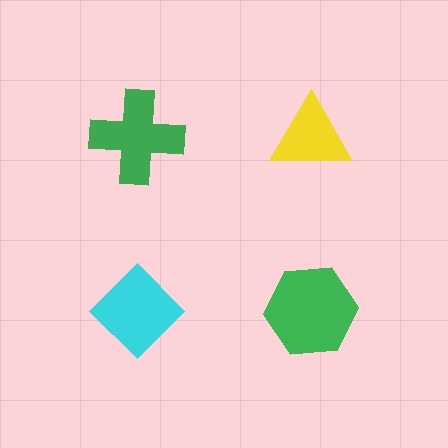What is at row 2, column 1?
A cyan diamond.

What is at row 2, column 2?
A green hexagon.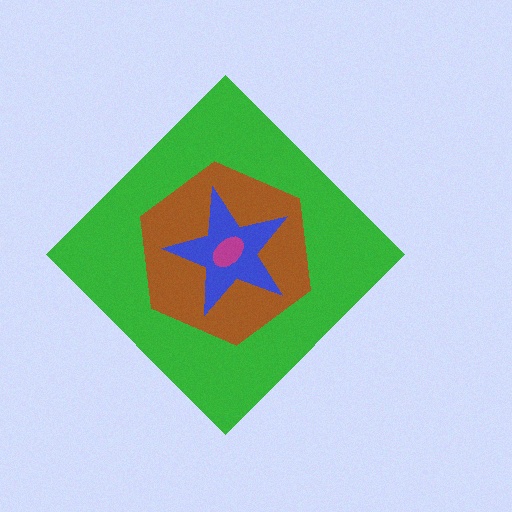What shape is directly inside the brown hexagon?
The blue star.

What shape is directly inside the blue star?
The magenta ellipse.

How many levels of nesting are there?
4.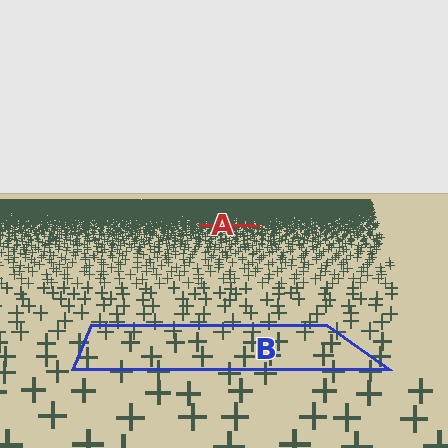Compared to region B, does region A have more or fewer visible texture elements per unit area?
Region A has more texture elements per unit area — they are packed more densely because it is farther away.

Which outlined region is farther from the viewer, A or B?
Region A is farther from the viewer — the texture elements inside it appear smaller and more densely packed.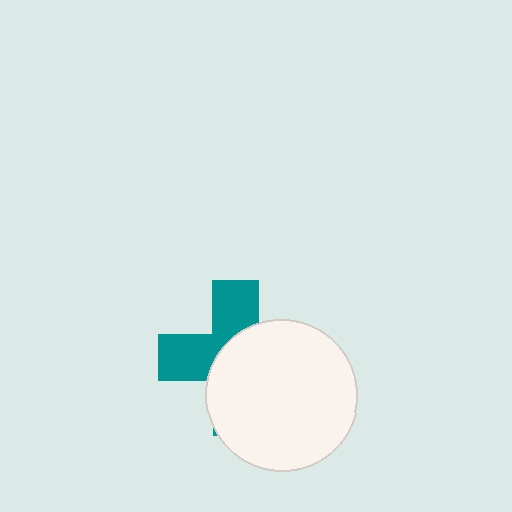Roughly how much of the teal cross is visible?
A small part of it is visible (roughly 42%).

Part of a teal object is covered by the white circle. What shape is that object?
It is a cross.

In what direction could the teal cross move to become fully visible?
The teal cross could move toward the upper-left. That would shift it out from behind the white circle entirely.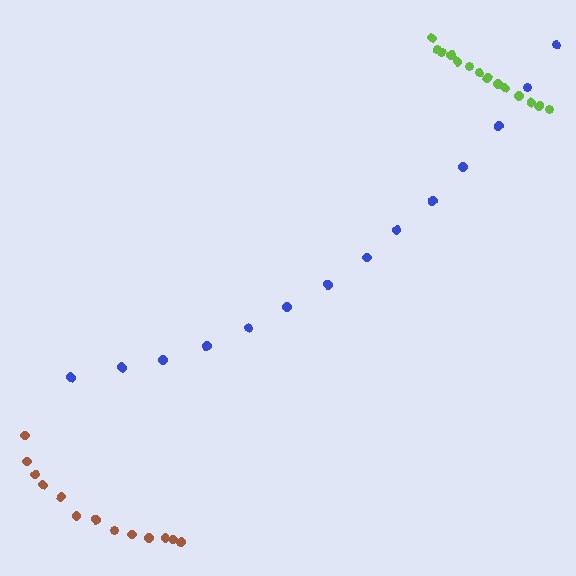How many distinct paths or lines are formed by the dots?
There are 3 distinct paths.